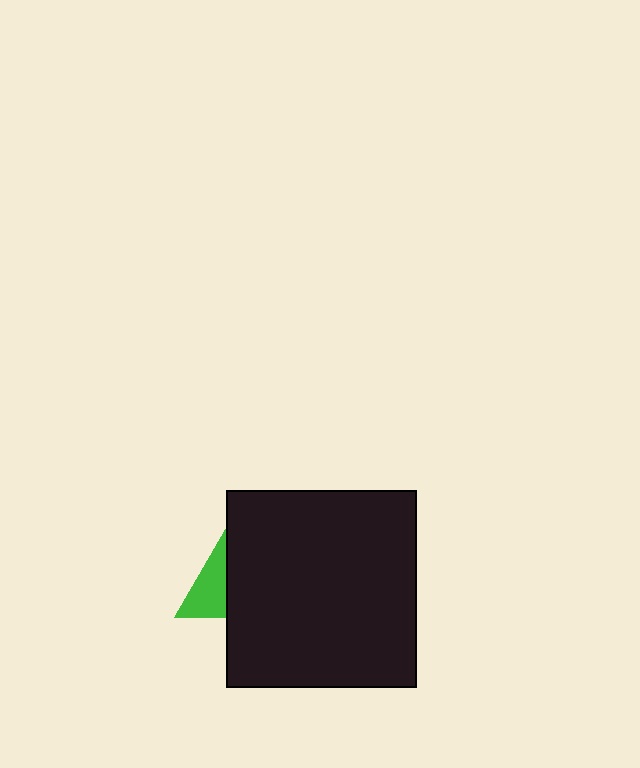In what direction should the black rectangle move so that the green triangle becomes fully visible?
The black rectangle should move right. That is the shortest direction to clear the overlap and leave the green triangle fully visible.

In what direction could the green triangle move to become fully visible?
The green triangle could move left. That would shift it out from behind the black rectangle entirely.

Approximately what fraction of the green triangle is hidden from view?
Roughly 50% of the green triangle is hidden behind the black rectangle.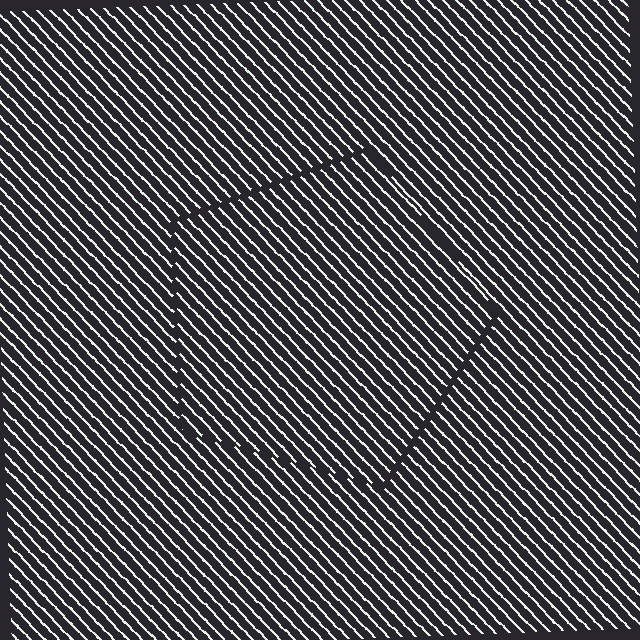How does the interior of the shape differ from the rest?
The interior of the shape contains the same grating, shifted by half a period — the contour is defined by the phase discontinuity where line-ends from the inner and outer gratings abut.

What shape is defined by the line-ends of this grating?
An illusory pentagon. The interior of the shape contains the same grating, shifted by half a period — the contour is defined by the phase discontinuity where line-ends from the inner and outer gratings abut.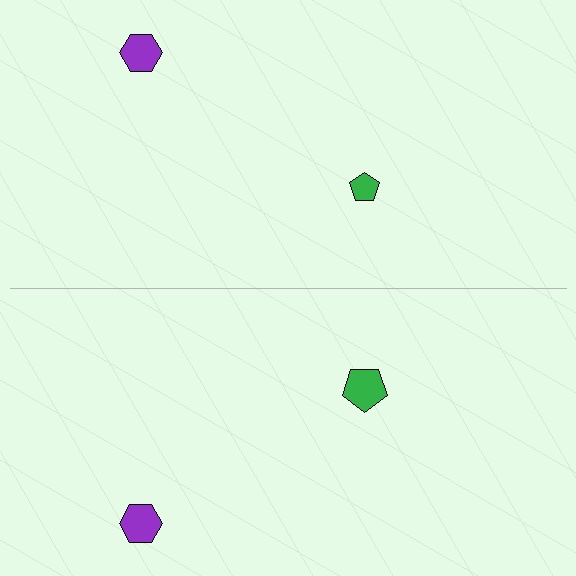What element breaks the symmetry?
The green pentagon on the bottom side has a different size than its mirror counterpart.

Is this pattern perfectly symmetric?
No, the pattern is not perfectly symmetric. The green pentagon on the bottom side has a different size than its mirror counterpart.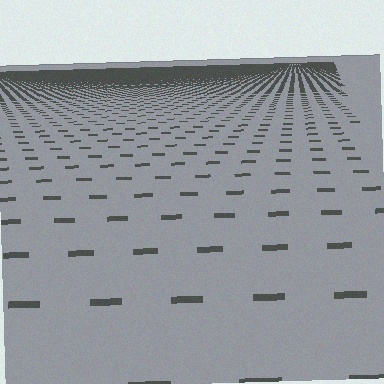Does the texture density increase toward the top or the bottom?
Density increases toward the top.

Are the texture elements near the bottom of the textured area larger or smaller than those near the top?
Larger. Near the bottom, elements are closer to the viewer and appear at a bigger on-screen size.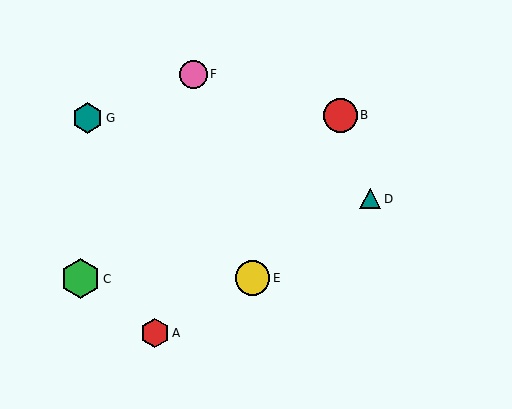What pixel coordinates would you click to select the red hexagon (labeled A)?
Click at (155, 333) to select the red hexagon A.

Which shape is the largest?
The green hexagon (labeled C) is the largest.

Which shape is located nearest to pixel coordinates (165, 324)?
The red hexagon (labeled A) at (155, 333) is nearest to that location.